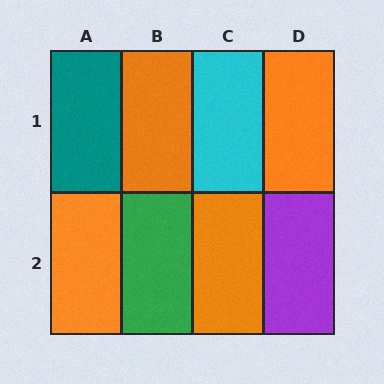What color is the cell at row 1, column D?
Orange.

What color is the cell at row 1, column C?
Cyan.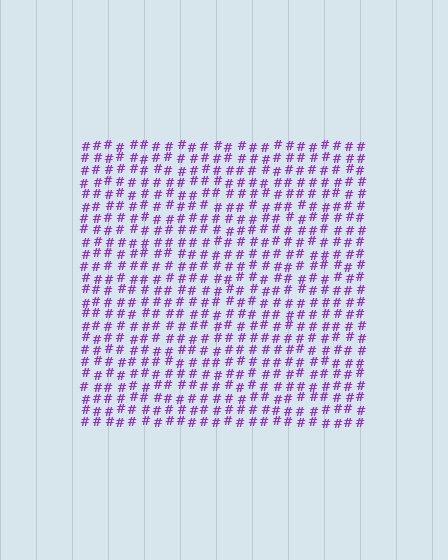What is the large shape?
The large shape is a square.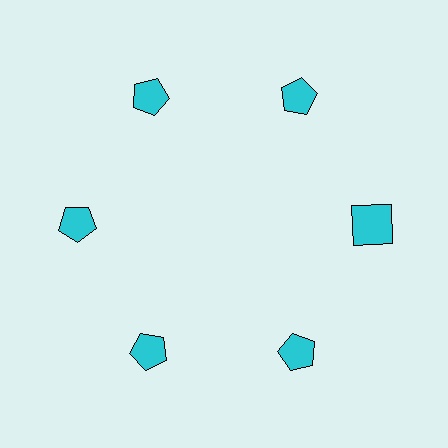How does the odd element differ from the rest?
It has a different shape: square instead of pentagon.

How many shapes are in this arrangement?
There are 6 shapes arranged in a ring pattern.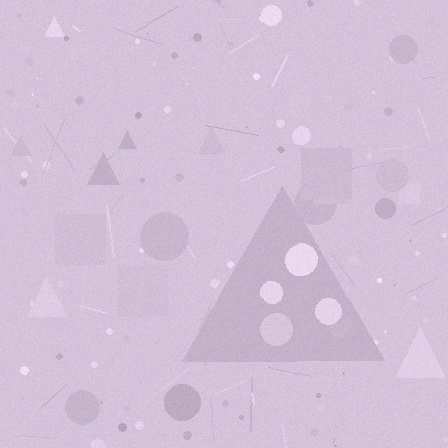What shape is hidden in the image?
A triangle is hidden in the image.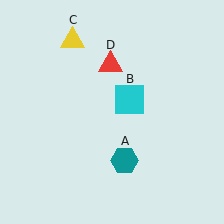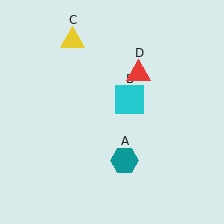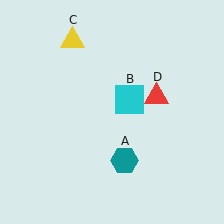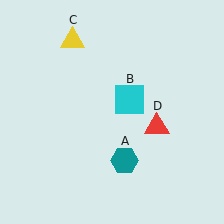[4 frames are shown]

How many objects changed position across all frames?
1 object changed position: red triangle (object D).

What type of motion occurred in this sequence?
The red triangle (object D) rotated clockwise around the center of the scene.